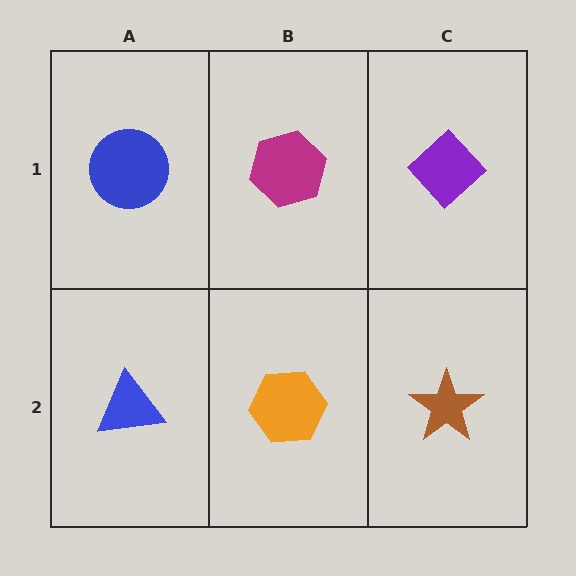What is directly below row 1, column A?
A blue triangle.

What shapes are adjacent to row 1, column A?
A blue triangle (row 2, column A), a magenta hexagon (row 1, column B).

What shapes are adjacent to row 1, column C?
A brown star (row 2, column C), a magenta hexagon (row 1, column B).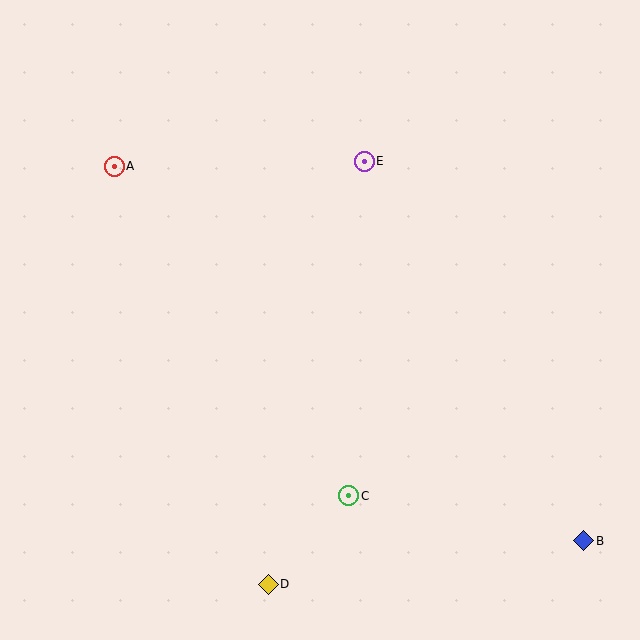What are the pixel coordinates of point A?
Point A is at (114, 166).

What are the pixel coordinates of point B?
Point B is at (584, 541).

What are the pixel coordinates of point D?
Point D is at (268, 584).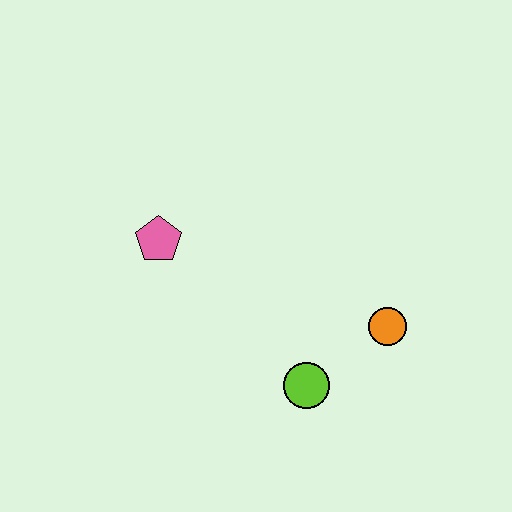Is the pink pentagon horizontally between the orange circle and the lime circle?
No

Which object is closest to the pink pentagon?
The lime circle is closest to the pink pentagon.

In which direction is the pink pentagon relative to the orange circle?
The pink pentagon is to the left of the orange circle.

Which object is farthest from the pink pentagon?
The orange circle is farthest from the pink pentagon.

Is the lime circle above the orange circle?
No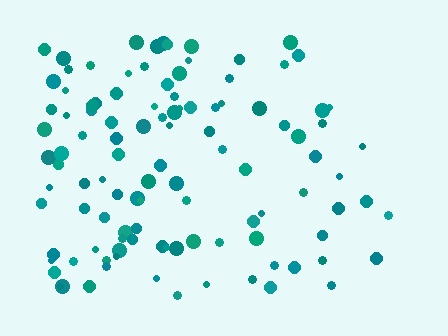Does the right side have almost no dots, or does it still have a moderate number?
Still a moderate number, just noticeably fewer than the left.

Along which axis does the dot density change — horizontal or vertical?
Horizontal.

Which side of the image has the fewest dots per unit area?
The right.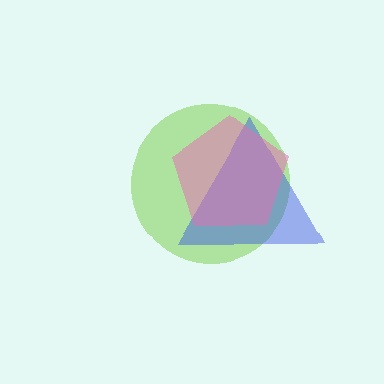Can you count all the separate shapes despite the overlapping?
Yes, there are 3 separate shapes.